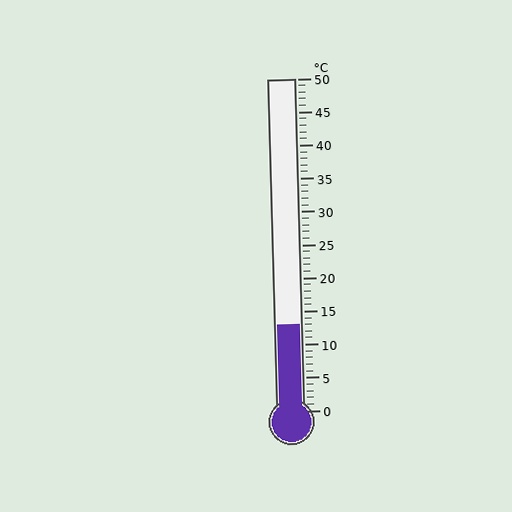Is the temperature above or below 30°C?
The temperature is below 30°C.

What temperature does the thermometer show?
The thermometer shows approximately 13°C.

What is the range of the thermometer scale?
The thermometer scale ranges from 0°C to 50°C.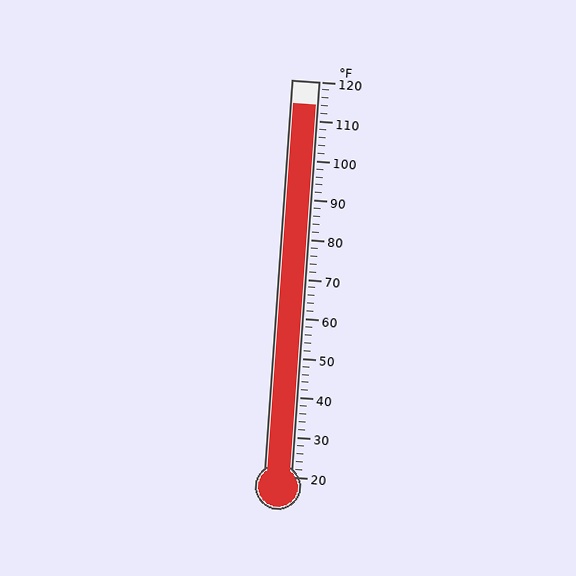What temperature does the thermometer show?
The thermometer shows approximately 114°F.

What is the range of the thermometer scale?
The thermometer scale ranges from 20°F to 120°F.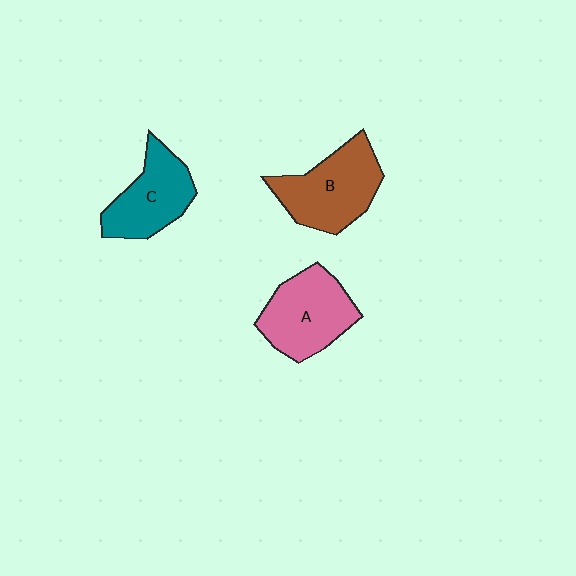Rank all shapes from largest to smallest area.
From largest to smallest: B (brown), A (pink), C (teal).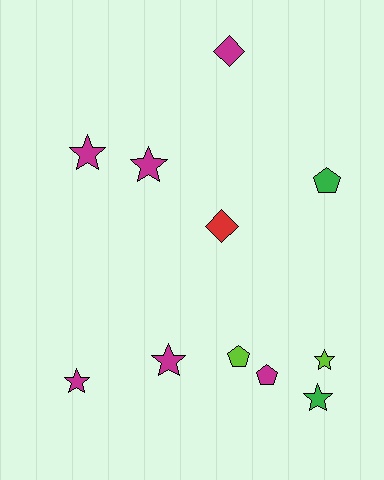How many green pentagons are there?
There is 1 green pentagon.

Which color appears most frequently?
Magenta, with 6 objects.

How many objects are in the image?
There are 11 objects.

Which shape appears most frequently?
Star, with 6 objects.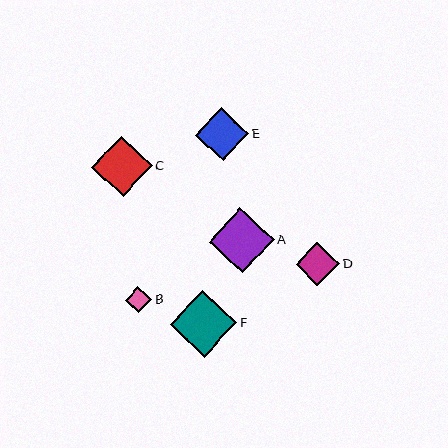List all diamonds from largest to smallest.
From largest to smallest: F, A, C, E, D, B.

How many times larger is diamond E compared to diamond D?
Diamond E is approximately 1.2 times the size of diamond D.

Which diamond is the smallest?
Diamond B is the smallest with a size of approximately 26 pixels.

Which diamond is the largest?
Diamond F is the largest with a size of approximately 67 pixels.